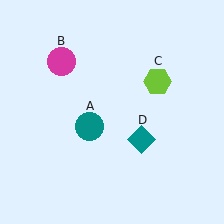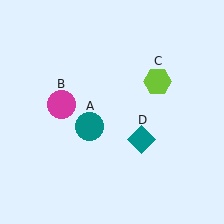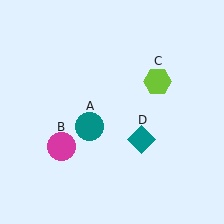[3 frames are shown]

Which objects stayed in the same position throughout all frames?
Teal circle (object A) and lime hexagon (object C) and teal diamond (object D) remained stationary.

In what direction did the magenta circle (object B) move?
The magenta circle (object B) moved down.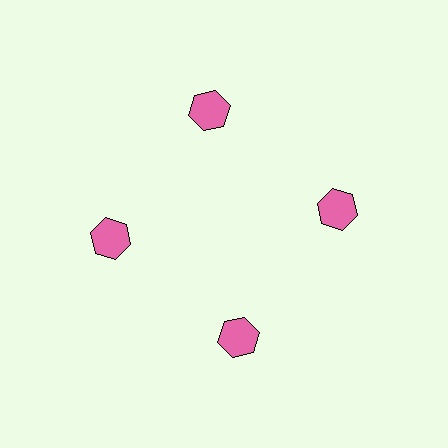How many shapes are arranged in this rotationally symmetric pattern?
There are 4 shapes, arranged in 4 groups of 1.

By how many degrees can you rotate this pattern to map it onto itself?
The pattern maps onto itself every 90 degrees of rotation.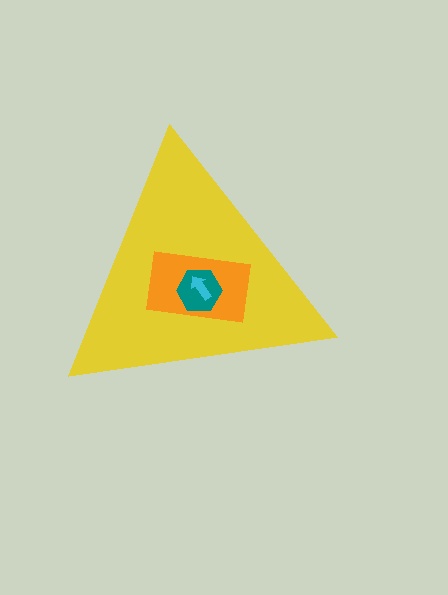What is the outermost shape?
The yellow triangle.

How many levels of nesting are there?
4.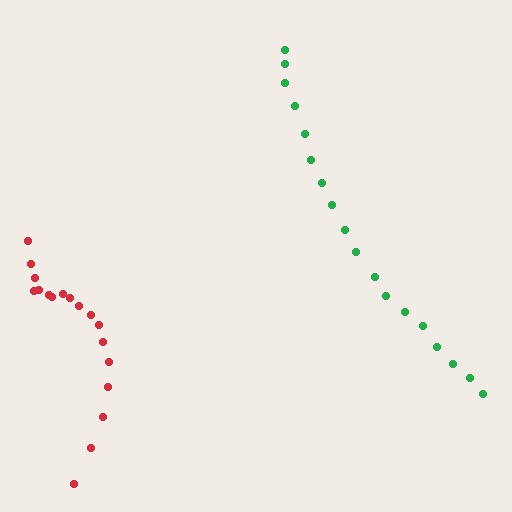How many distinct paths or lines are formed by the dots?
There are 2 distinct paths.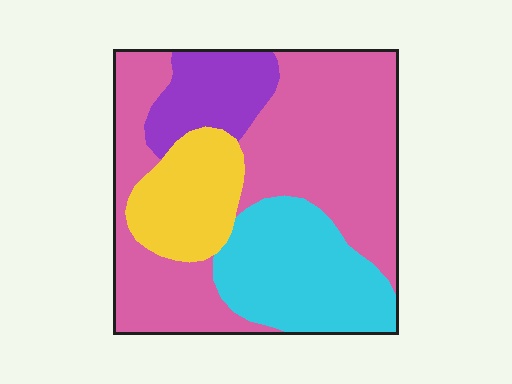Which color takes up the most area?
Pink, at roughly 50%.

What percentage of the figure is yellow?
Yellow covers around 15% of the figure.